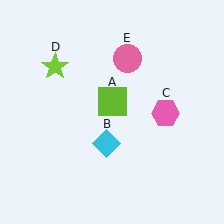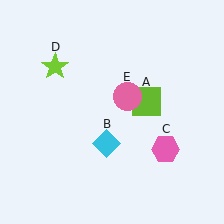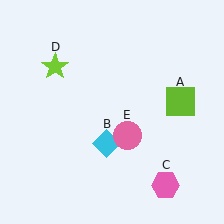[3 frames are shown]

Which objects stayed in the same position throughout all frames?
Cyan diamond (object B) and lime star (object D) remained stationary.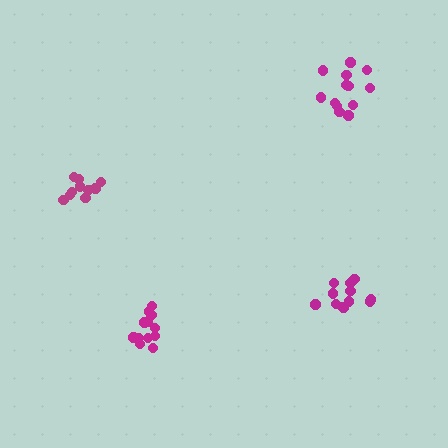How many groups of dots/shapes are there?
There are 4 groups.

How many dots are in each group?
Group 1: 13 dots, Group 2: 12 dots, Group 3: 11 dots, Group 4: 10 dots (46 total).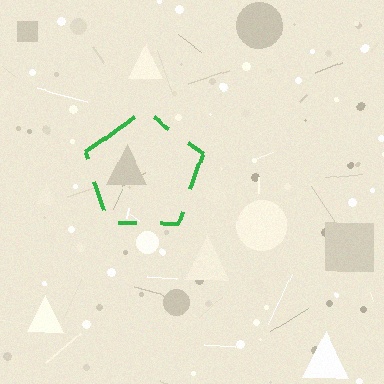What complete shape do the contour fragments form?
The contour fragments form a pentagon.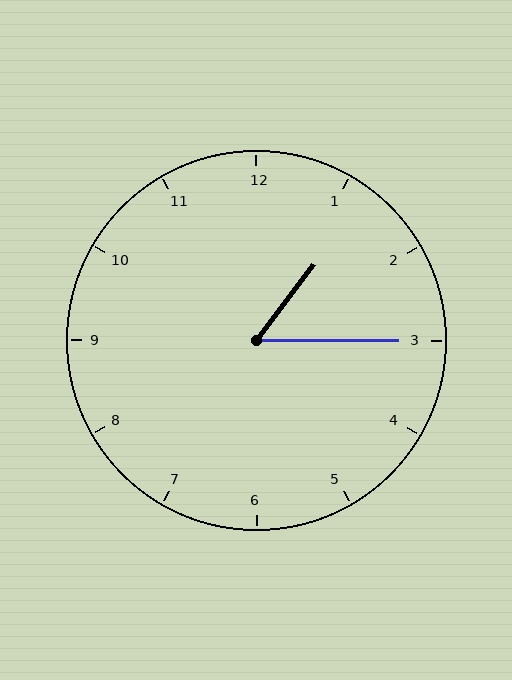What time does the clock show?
1:15.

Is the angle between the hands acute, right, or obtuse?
It is acute.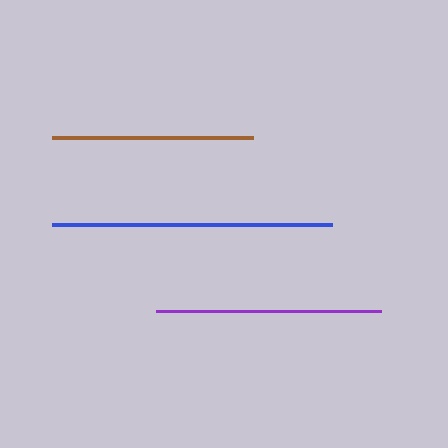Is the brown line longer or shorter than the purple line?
The purple line is longer than the brown line.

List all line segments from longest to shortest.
From longest to shortest: blue, purple, brown.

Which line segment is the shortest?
The brown line is the shortest at approximately 202 pixels.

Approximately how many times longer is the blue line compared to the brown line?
The blue line is approximately 1.4 times the length of the brown line.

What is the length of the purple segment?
The purple segment is approximately 224 pixels long.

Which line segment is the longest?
The blue line is the longest at approximately 279 pixels.